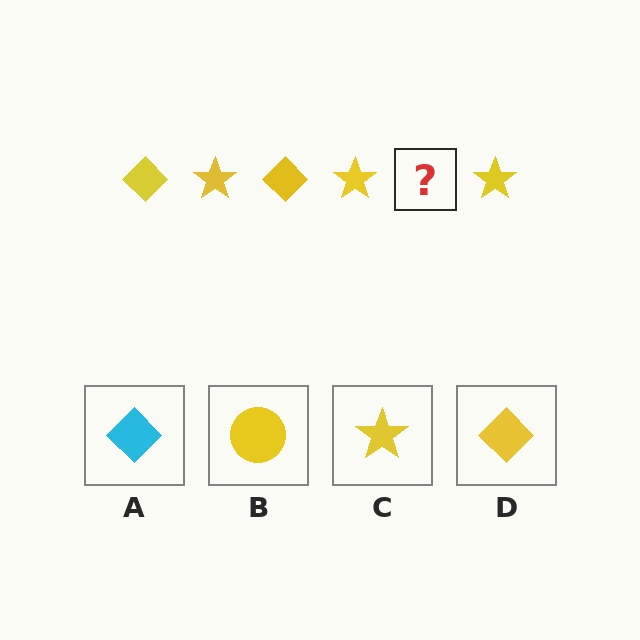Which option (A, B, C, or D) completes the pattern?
D.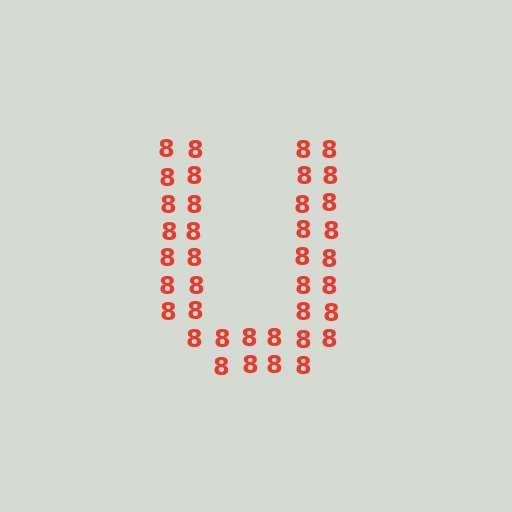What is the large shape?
The large shape is the letter U.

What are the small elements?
The small elements are digit 8's.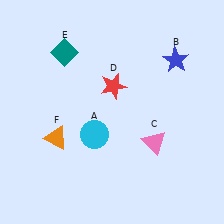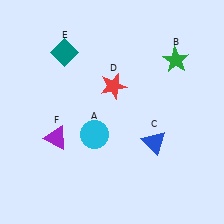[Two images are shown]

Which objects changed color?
B changed from blue to green. C changed from pink to blue. F changed from orange to purple.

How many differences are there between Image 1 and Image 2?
There are 3 differences between the two images.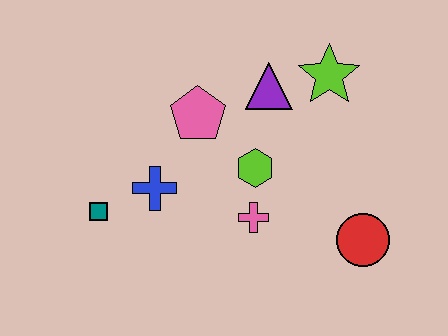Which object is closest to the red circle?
The pink cross is closest to the red circle.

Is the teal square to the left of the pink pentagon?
Yes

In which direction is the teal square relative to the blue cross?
The teal square is to the left of the blue cross.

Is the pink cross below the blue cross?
Yes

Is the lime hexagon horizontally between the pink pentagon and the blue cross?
No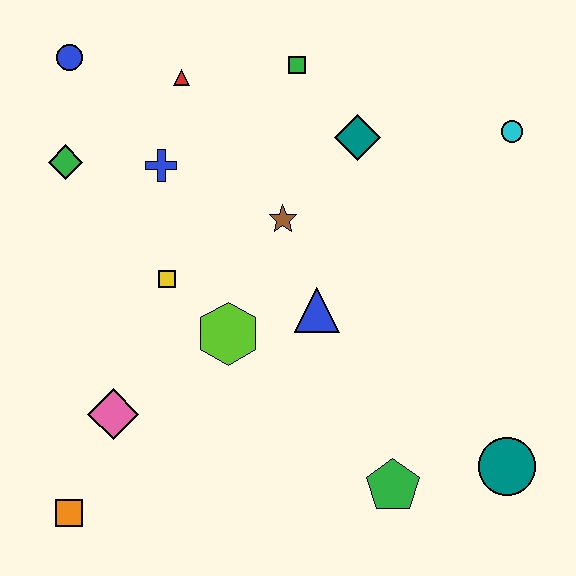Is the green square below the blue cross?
No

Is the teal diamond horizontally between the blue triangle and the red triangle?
No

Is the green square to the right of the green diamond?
Yes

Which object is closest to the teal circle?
The green pentagon is closest to the teal circle.